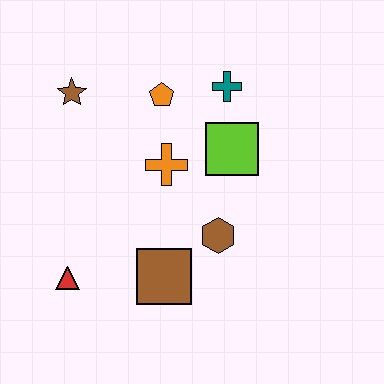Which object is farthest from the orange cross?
The red triangle is farthest from the orange cross.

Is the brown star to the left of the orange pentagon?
Yes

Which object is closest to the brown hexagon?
The brown square is closest to the brown hexagon.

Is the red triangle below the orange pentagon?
Yes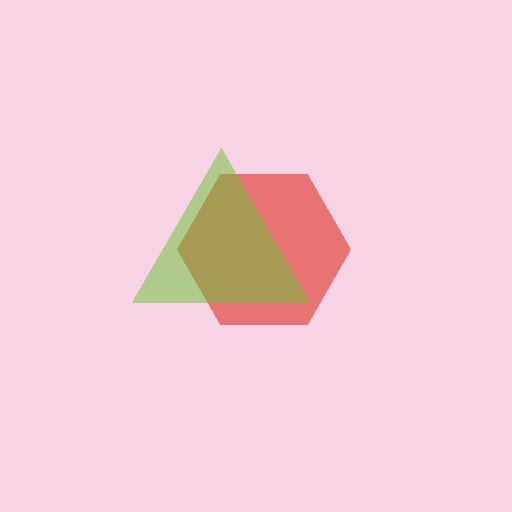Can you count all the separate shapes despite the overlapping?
Yes, there are 2 separate shapes.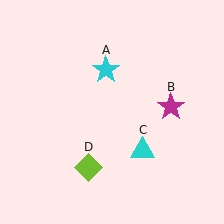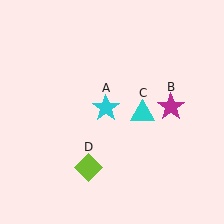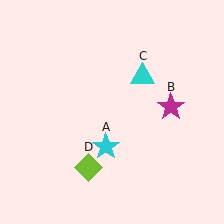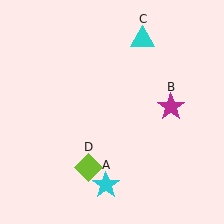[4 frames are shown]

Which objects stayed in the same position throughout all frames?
Magenta star (object B) and lime diamond (object D) remained stationary.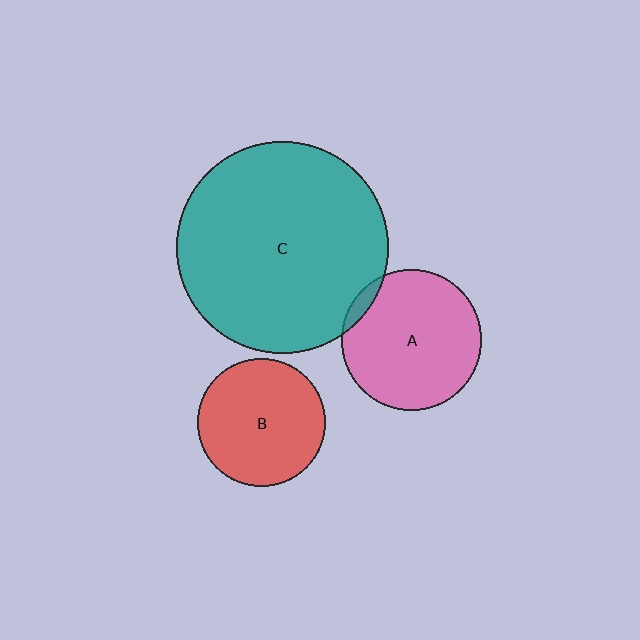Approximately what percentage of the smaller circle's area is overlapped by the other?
Approximately 5%.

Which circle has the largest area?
Circle C (teal).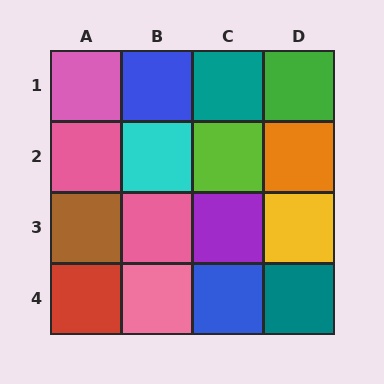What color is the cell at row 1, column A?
Pink.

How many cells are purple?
1 cell is purple.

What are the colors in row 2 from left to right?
Pink, cyan, lime, orange.